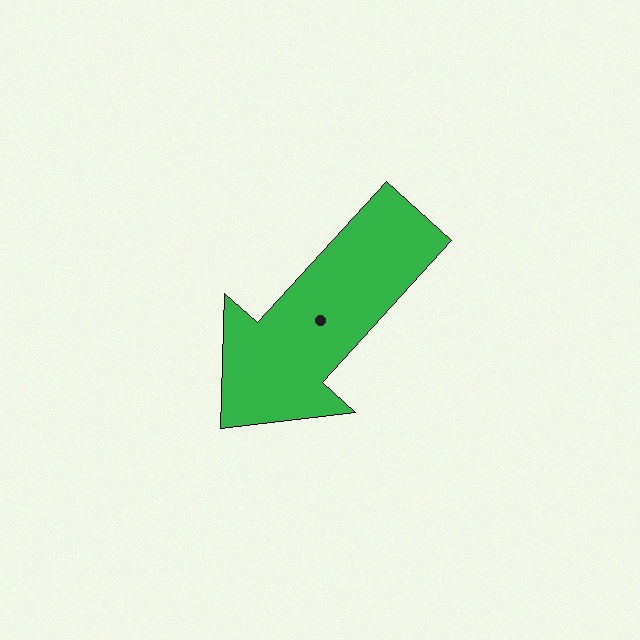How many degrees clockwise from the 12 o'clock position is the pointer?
Approximately 222 degrees.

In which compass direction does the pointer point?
Southwest.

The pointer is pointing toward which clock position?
Roughly 7 o'clock.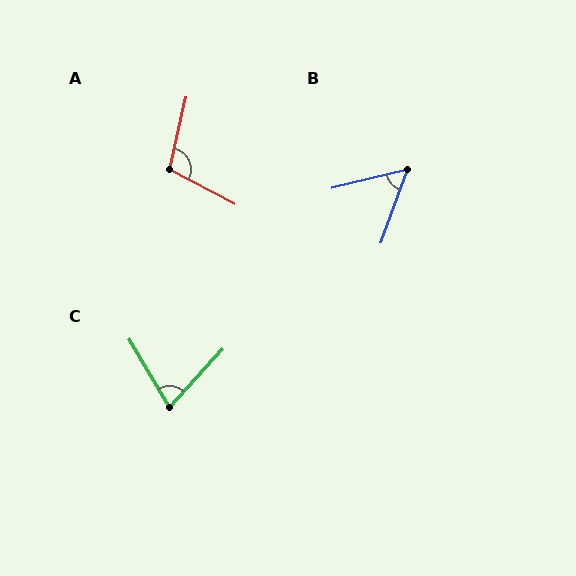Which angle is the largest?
A, at approximately 104 degrees.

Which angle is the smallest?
B, at approximately 56 degrees.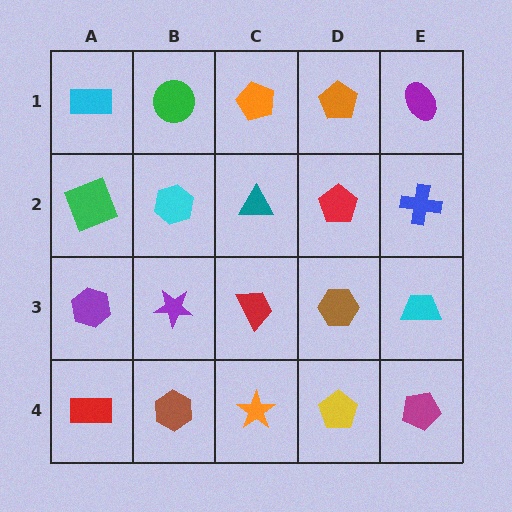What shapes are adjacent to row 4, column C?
A red trapezoid (row 3, column C), a brown hexagon (row 4, column B), a yellow pentagon (row 4, column D).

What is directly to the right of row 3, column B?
A red trapezoid.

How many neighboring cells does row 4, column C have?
3.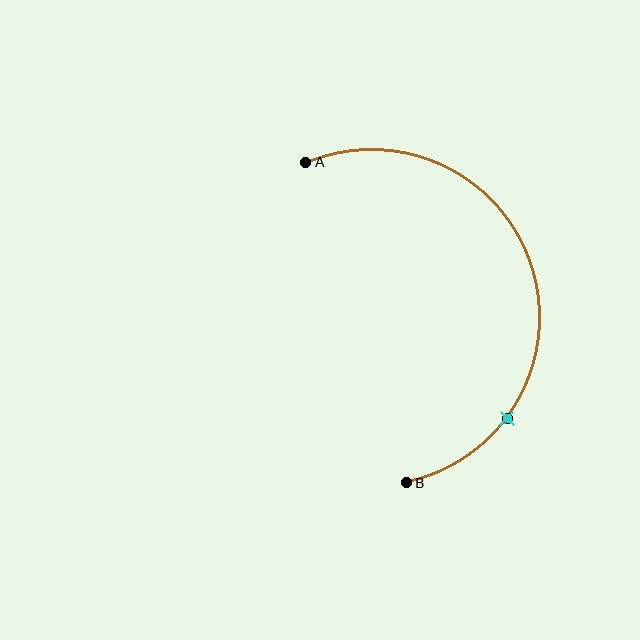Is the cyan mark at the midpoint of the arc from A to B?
No. The cyan mark lies on the arc but is closer to endpoint B. The arc midpoint would be at the point on the curve equidistant along the arc from both A and B.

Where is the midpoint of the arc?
The arc midpoint is the point on the curve farthest from the straight line joining A and B. It sits to the right of that line.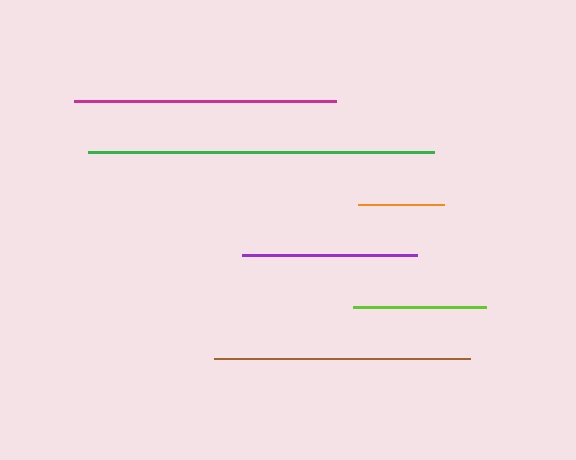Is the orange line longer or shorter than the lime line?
The lime line is longer than the orange line.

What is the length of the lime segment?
The lime segment is approximately 133 pixels long.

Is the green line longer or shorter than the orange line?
The green line is longer than the orange line.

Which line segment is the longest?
The green line is the longest at approximately 346 pixels.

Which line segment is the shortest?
The orange line is the shortest at approximately 85 pixels.